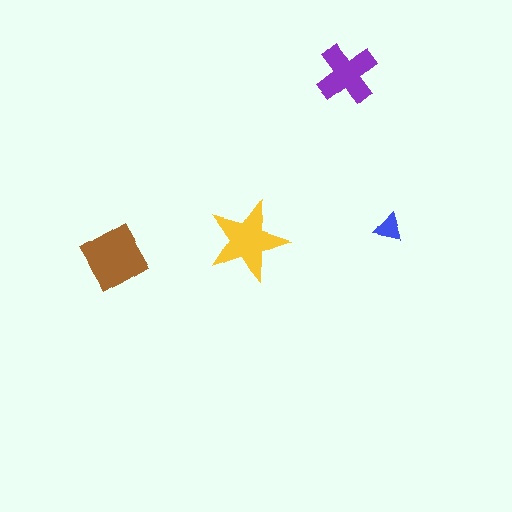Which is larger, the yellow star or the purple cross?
The yellow star.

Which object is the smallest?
The blue triangle.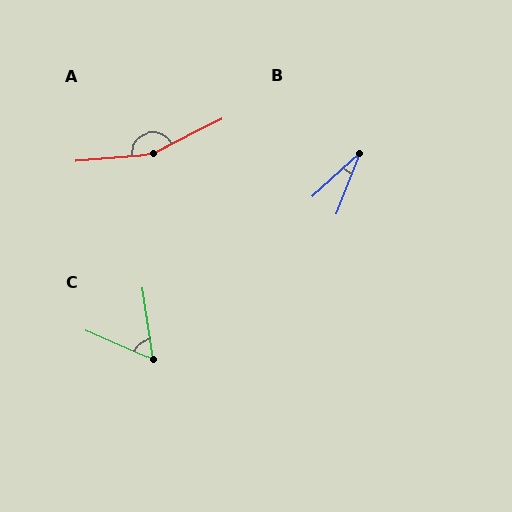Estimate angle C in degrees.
Approximately 58 degrees.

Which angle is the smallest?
B, at approximately 26 degrees.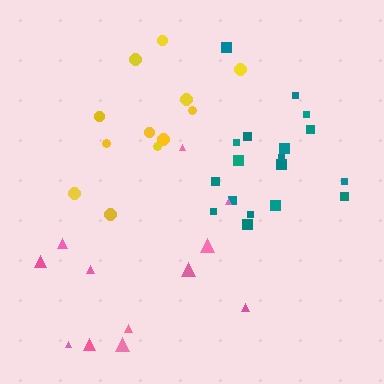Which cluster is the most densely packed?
Teal.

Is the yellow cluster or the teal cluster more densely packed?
Teal.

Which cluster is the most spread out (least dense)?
Pink.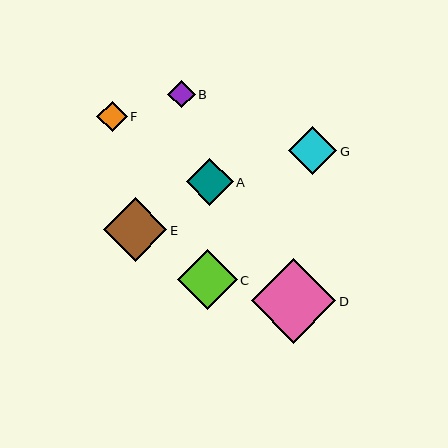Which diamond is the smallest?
Diamond B is the smallest with a size of approximately 28 pixels.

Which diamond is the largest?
Diamond D is the largest with a size of approximately 85 pixels.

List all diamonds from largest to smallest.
From largest to smallest: D, E, C, G, A, F, B.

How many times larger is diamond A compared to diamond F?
Diamond A is approximately 1.6 times the size of diamond F.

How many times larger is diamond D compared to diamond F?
Diamond D is approximately 2.8 times the size of diamond F.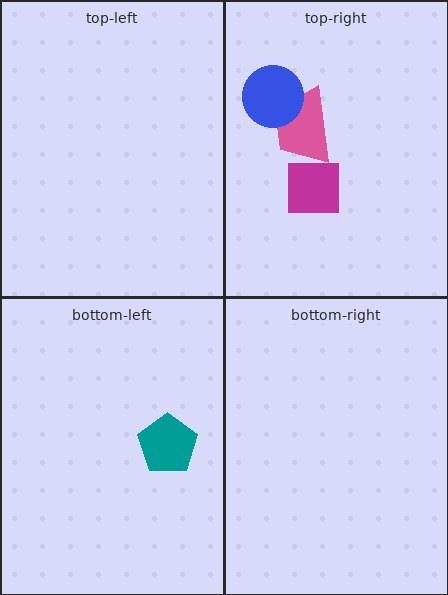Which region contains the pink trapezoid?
The top-right region.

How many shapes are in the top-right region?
3.